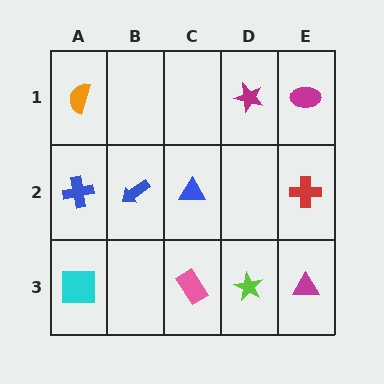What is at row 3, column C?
A pink rectangle.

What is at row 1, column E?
A magenta ellipse.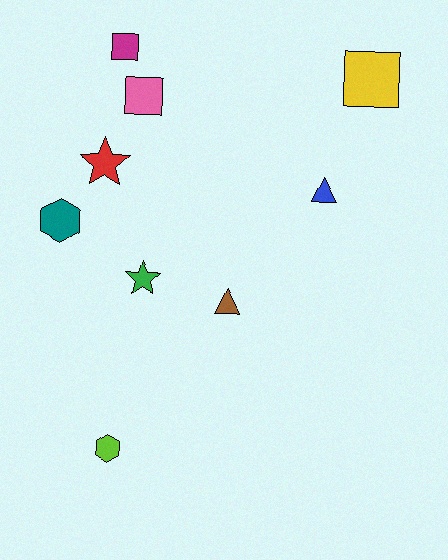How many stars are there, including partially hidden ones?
There are 2 stars.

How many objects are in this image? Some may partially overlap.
There are 9 objects.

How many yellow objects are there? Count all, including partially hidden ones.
There is 1 yellow object.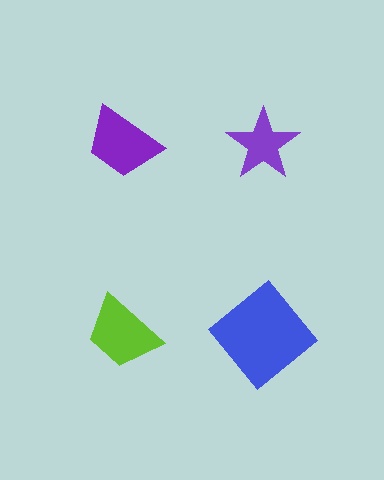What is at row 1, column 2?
A purple star.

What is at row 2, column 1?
A lime trapezoid.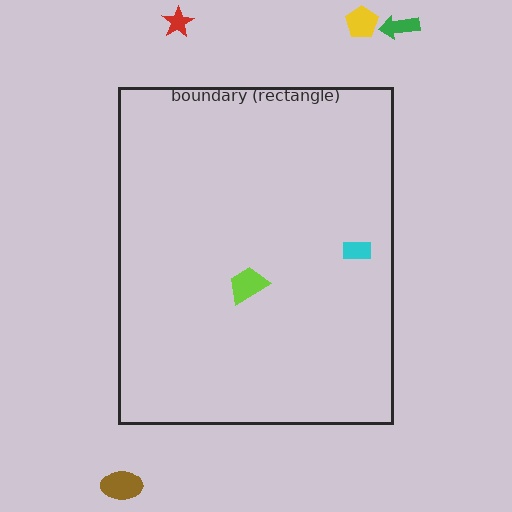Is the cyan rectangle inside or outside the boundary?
Inside.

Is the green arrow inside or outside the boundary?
Outside.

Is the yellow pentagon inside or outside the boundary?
Outside.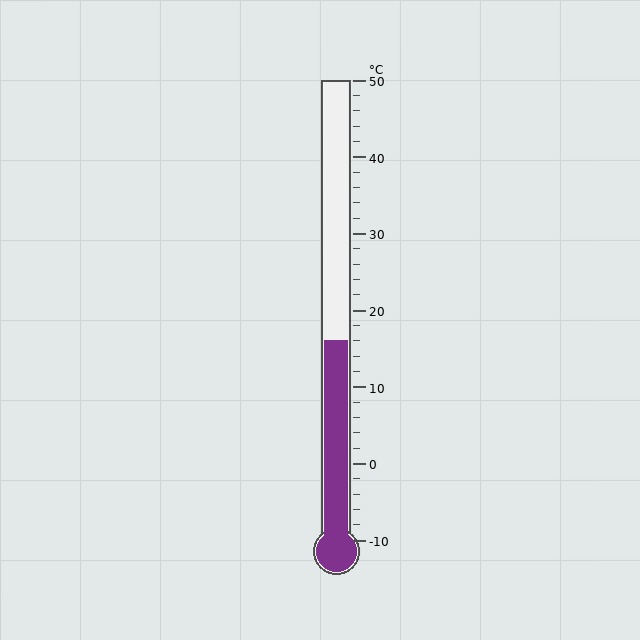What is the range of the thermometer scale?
The thermometer scale ranges from -10°C to 50°C.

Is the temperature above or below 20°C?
The temperature is below 20°C.